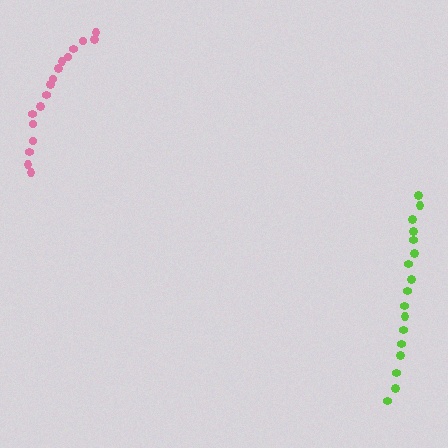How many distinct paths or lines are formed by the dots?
There are 2 distinct paths.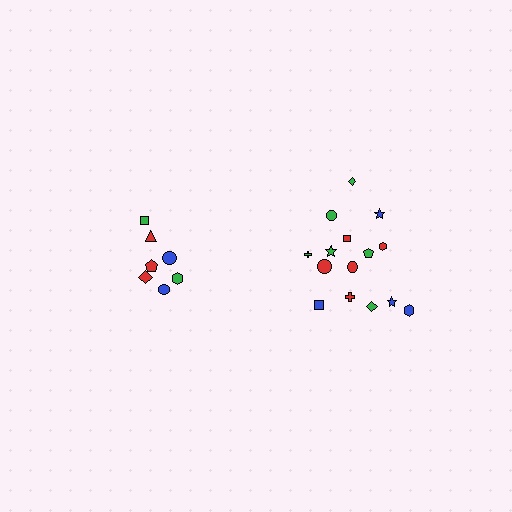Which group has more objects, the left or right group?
The right group.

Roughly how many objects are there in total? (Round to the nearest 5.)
Roughly 20 objects in total.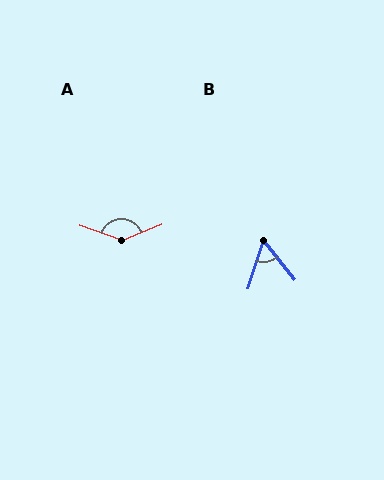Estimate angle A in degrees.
Approximately 138 degrees.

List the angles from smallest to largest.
B (56°), A (138°).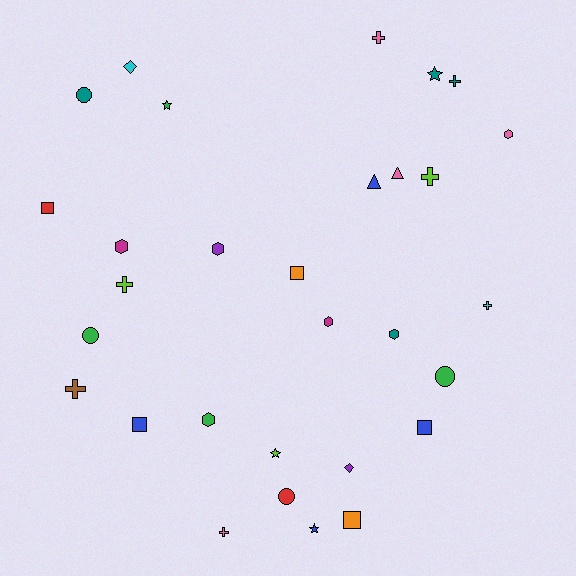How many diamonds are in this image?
There are 2 diamonds.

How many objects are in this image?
There are 30 objects.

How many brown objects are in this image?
There is 1 brown object.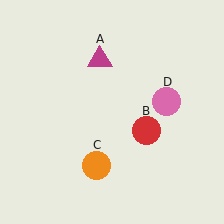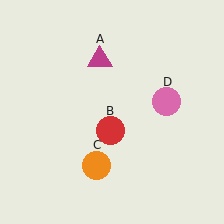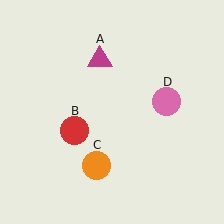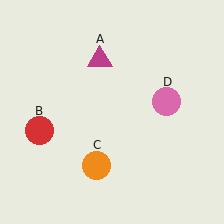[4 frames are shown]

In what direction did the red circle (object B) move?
The red circle (object B) moved left.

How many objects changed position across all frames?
1 object changed position: red circle (object B).